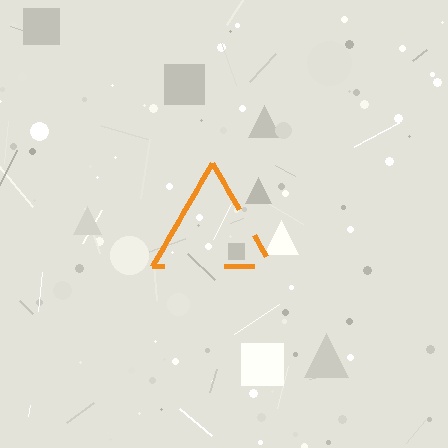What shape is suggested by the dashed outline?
The dashed outline suggests a triangle.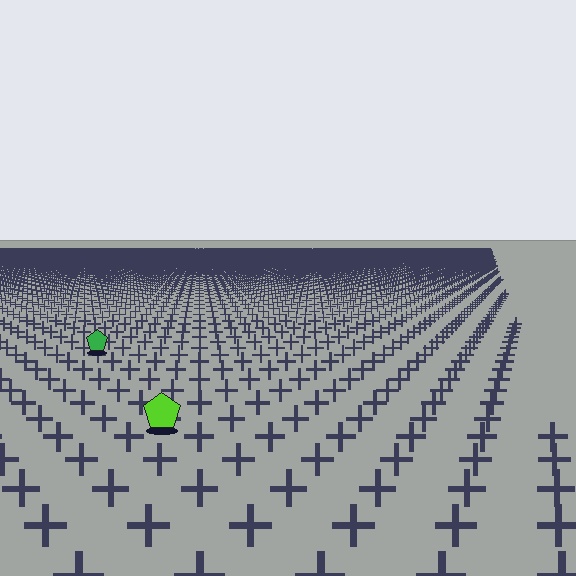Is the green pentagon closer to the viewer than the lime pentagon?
No. The lime pentagon is closer — you can tell from the texture gradient: the ground texture is coarser near it.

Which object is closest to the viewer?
The lime pentagon is closest. The texture marks near it are larger and more spread out.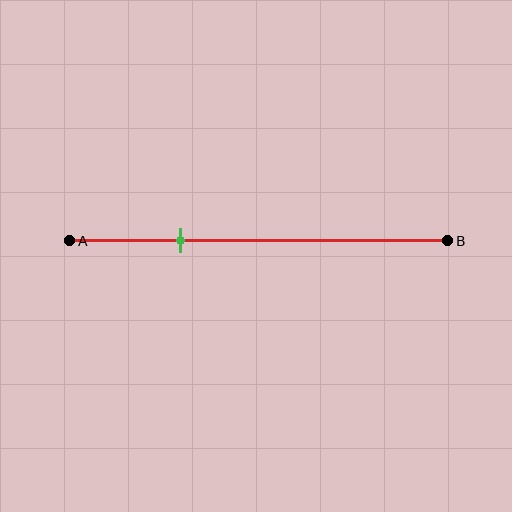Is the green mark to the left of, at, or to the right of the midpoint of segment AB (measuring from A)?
The green mark is to the left of the midpoint of segment AB.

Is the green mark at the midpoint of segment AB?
No, the mark is at about 30% from A, not at the 50% midpoint.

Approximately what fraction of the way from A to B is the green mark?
The green mark is approximately 30% of the way from A to B.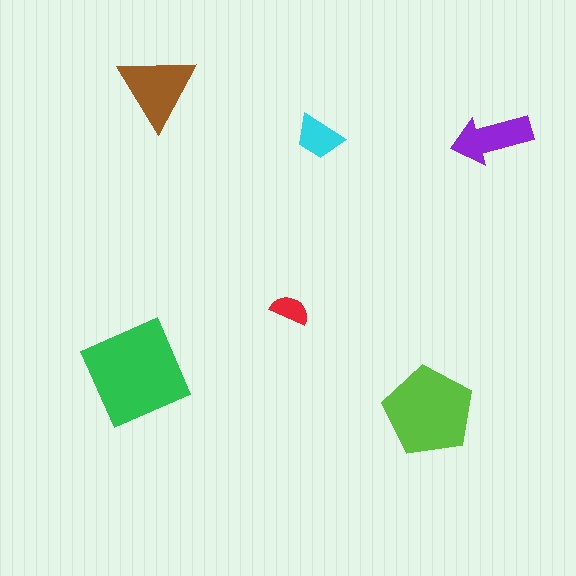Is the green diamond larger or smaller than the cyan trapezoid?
Larger.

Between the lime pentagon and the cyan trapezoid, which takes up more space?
The lime pentagon.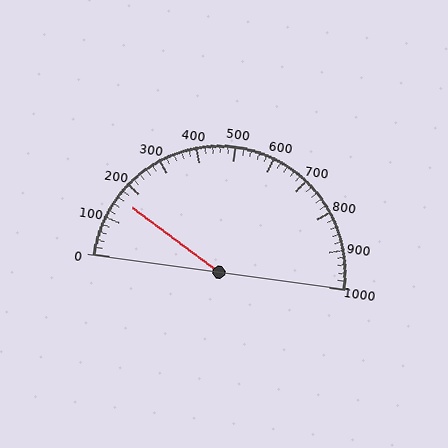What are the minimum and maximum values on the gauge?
The gauge ranges from 0 to 1000.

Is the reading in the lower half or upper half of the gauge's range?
The reading is in the lower half of the range (0 to 1000).